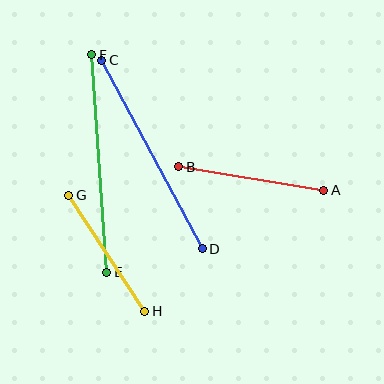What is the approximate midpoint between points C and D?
The midpoint is at approximately (152, 154) pixels.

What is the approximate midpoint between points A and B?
The midpoint is at approximately (251, 178) pixels.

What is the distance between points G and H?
The distance is approximately 138 pixels.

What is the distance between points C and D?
The distance is approximately 213 pixels.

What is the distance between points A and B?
The distance is approximately 147 pixels.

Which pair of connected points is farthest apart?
Points E and F are farthest apart.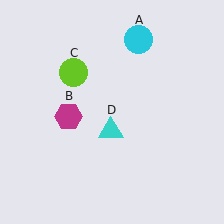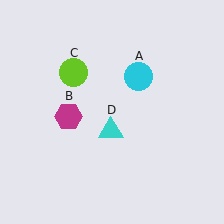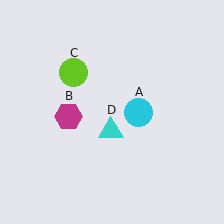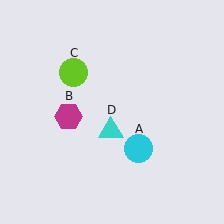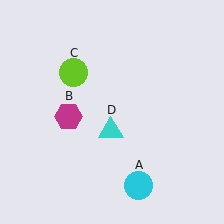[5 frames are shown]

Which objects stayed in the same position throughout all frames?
Magenta hexagon (object B) and lime circle (object C) and cyan triangle (object D) remained stationary.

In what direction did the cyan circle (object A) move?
The cyan circle (object A) moved down.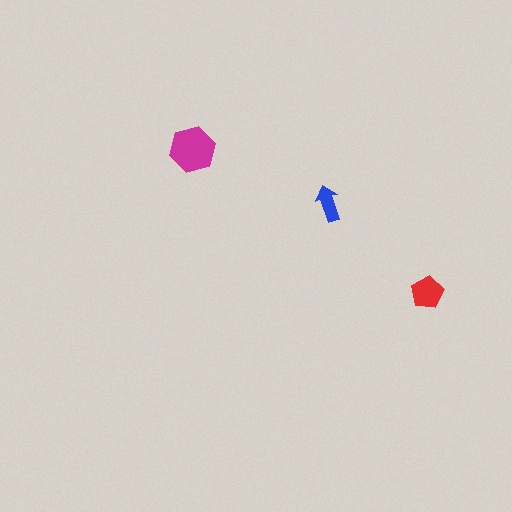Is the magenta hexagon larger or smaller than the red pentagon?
Larger.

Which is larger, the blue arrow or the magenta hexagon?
The magenta hexagon.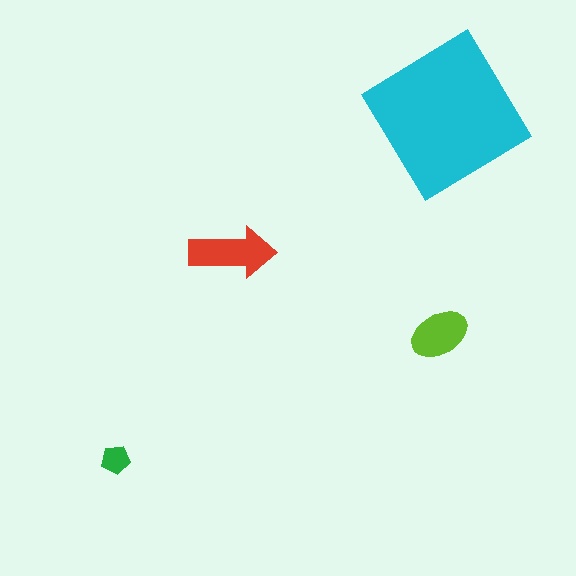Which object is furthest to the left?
The green pentagon is leftmost.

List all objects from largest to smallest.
The cyan diamond, the red arrow, the lime ellipse, the green pentagon.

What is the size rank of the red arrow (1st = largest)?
2nd.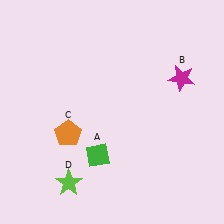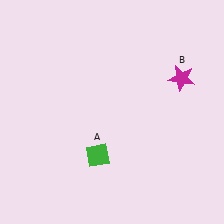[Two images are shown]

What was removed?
The orange pentagon (C), the lime star (D) were removed in Image 2.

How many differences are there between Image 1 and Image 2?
There are 2 differences between the two images.